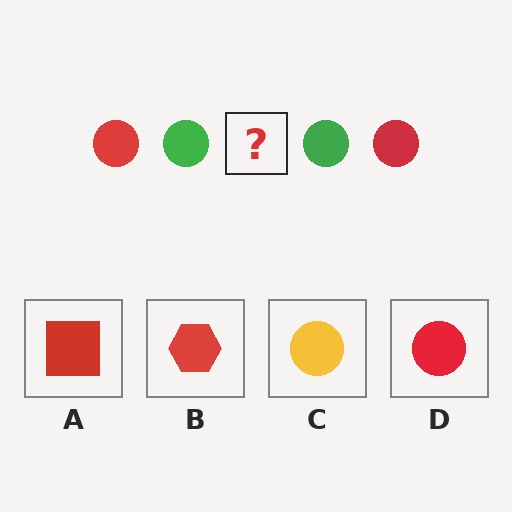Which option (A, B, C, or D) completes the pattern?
D.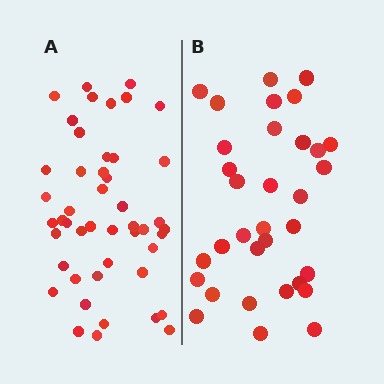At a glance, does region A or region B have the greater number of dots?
Region A (the left region) has more dots.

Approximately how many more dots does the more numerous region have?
Region A has approximately 15 more dots than region B.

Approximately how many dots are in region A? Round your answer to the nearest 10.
About 50 dots. (The exact count is 47, which rounds to 50.)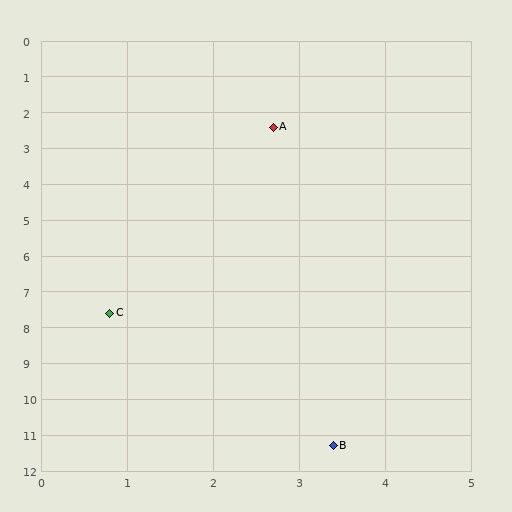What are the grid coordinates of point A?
Point A is at approximately (2.7, 2.4).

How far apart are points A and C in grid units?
Points A and C are about 5.5 grid units apart.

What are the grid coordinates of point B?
Point B is at approximately (3.4, 11.3).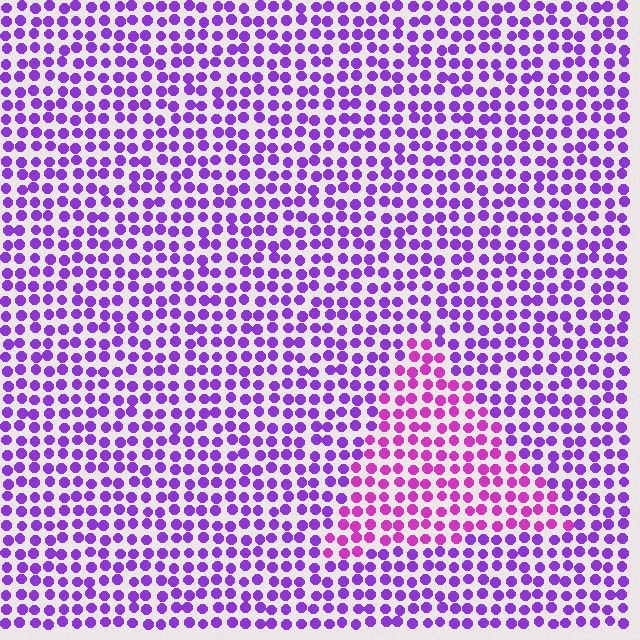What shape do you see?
I see a triangle.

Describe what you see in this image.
The image is filled with small purple elements in a uniform arrangement. A triangle-shaped region is visible where the elements are tinted to a slightly different hue, forming a subtle color boundary.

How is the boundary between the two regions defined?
The boundary is defined purely by a slight shift in hue (about 34 degrees). Spacing, size, and orientation are identical on both sides.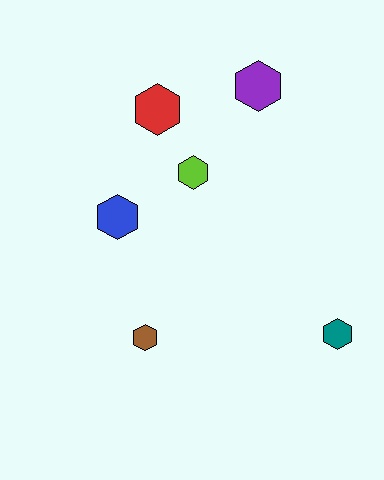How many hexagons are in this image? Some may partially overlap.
There are 6 hexagons.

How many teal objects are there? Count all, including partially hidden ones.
There is 1 teal object.